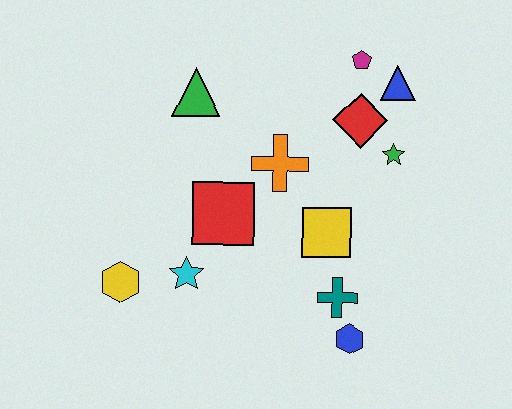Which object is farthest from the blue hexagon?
The green triangle is farthest from the blue hexagon.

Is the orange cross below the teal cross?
No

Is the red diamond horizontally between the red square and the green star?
Yes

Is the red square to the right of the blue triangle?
No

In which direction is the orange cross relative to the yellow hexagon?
The orange cross is to the right of the yellow hexagon.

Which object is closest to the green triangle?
The orange cross is closest to the green triangle.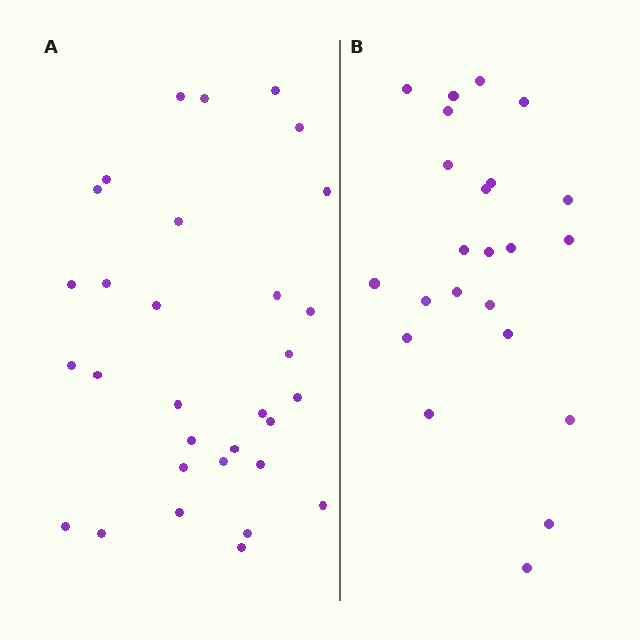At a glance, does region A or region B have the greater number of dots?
Region A (the left region) has more dots.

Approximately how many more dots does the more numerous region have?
Region A has roughly 8 or so more dots than region B.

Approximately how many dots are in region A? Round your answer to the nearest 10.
About 30 dots. (The exact count is 31, which rounds to 30.)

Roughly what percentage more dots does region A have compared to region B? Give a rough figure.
About 35% more.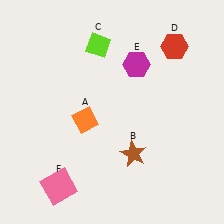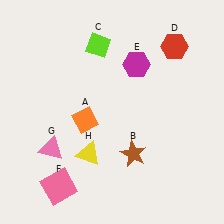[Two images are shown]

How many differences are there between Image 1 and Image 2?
There are 2 differences between the two images.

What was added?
A pink triangle (G), a yellow triangle (H) were added in Image 2.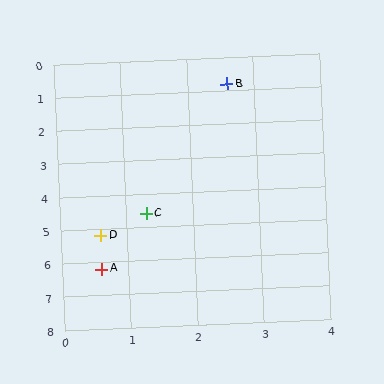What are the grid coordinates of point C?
Point C is at approximately (1.3, 4.6).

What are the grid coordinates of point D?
Point D is at approximately (0.6, 5.2).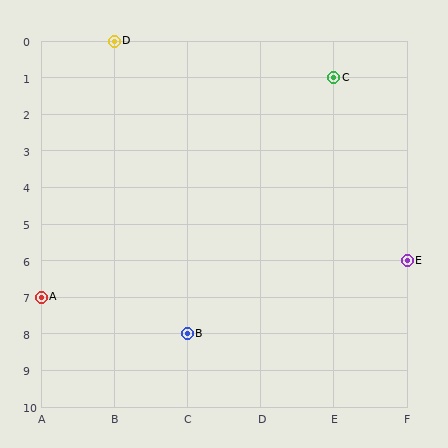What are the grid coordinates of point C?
Point C is at grid coordinates (E, 1).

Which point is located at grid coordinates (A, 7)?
Point A is at (A, 7).